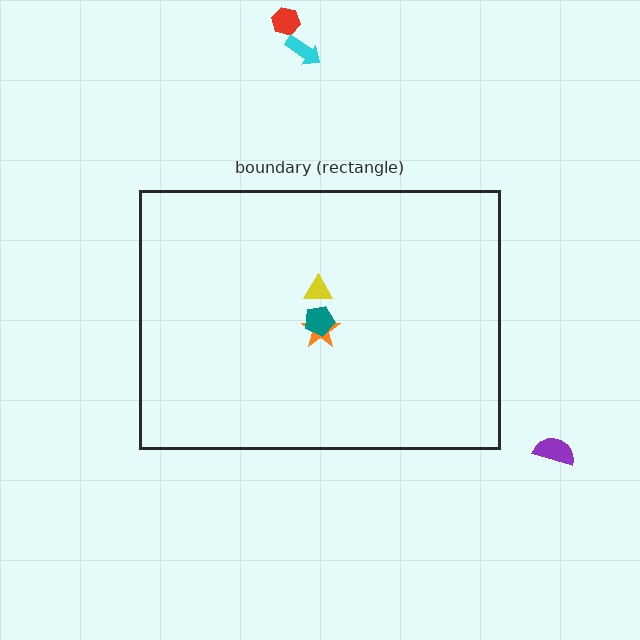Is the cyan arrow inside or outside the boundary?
Outside.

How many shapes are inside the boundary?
3 inside, 3 outside.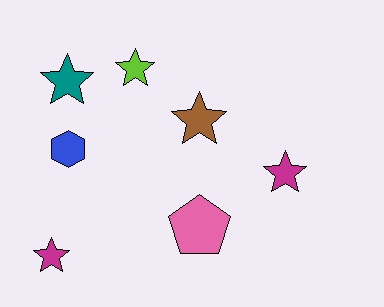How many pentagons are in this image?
There is 1 pentagon.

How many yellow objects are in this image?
There are no yellow objects.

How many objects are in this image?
There are 7 objects.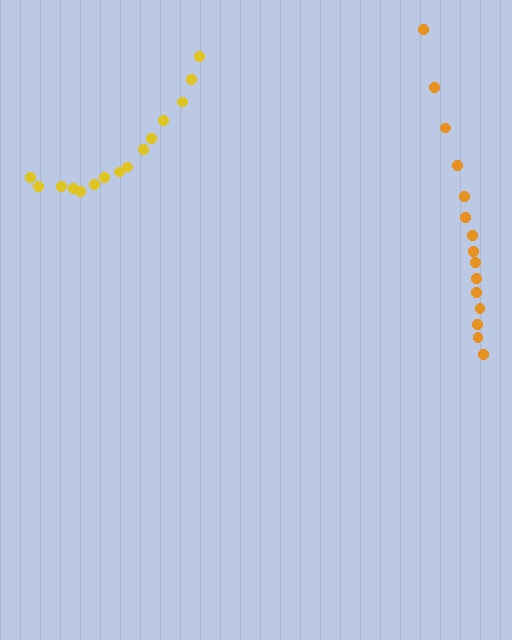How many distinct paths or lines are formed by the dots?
There are 2 distinct paths.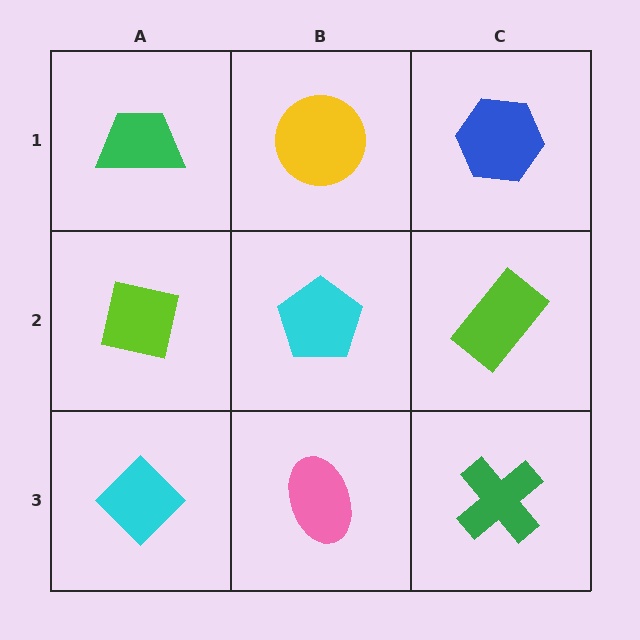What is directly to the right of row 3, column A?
A pink ellipse.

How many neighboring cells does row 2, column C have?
3.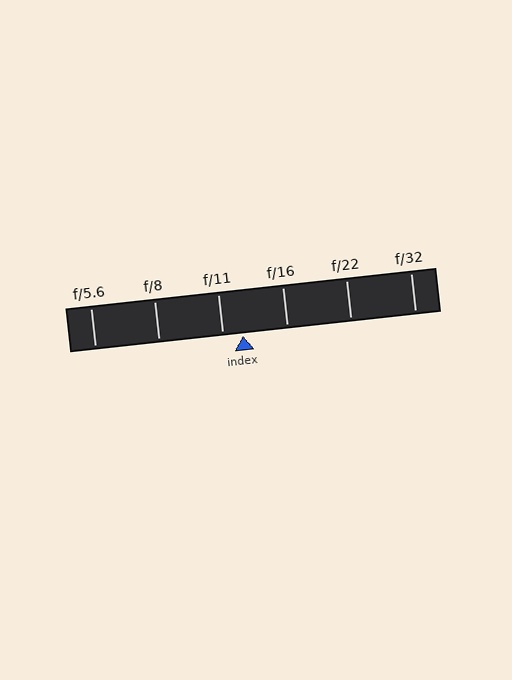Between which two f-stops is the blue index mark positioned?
The index mark is between f/11 and f/16.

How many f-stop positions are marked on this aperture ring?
There are 6 f-stop positions marked.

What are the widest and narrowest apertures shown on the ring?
The widest aperture shown is f/5.6 and the narrowest is f/32.